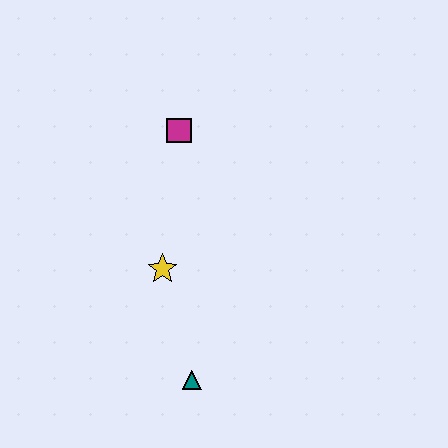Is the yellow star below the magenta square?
Yes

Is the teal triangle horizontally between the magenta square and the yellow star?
No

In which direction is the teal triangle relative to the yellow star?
The teal triangle is below the yellow star.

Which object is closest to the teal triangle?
The yellow star is closest to the teal triangle.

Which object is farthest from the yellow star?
The magenta square is farthest from the yellow star.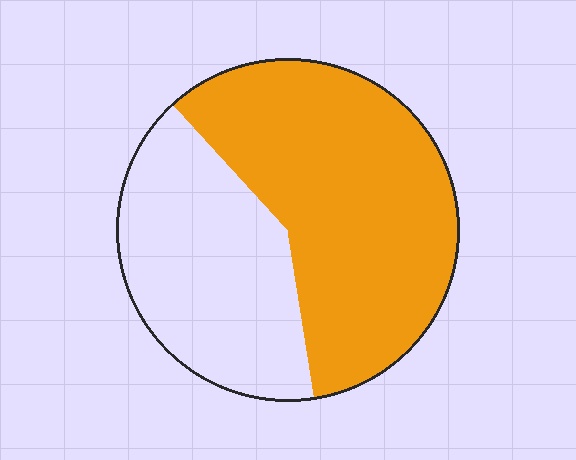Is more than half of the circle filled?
Yes.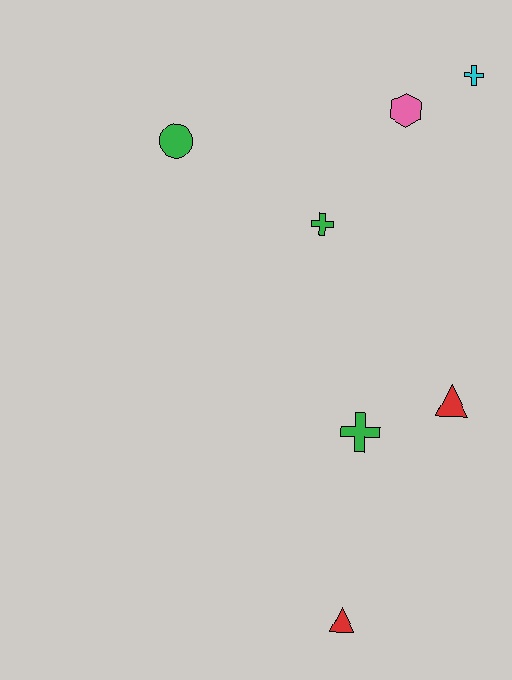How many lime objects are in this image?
There are no lime objects.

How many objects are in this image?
There are 7 objects.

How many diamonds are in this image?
There are no diamonds.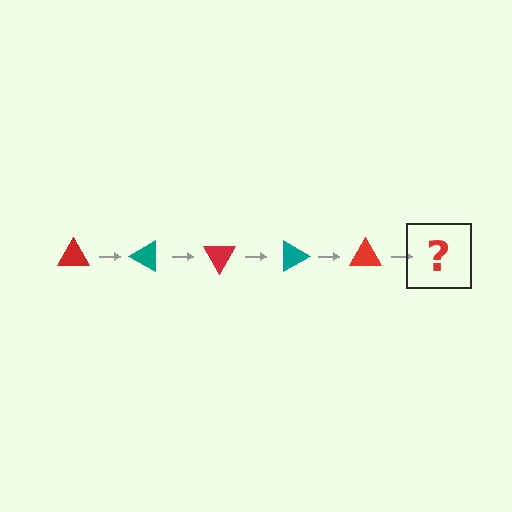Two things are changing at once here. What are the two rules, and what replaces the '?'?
The two rules are that it rotates 30 degrees each step and the color cycles through red and teal. The '?' should be a teal triangle, rotated 150 degrees from the start.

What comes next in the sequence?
The next element should be a teal triangle, rotated 150 degrees from the start.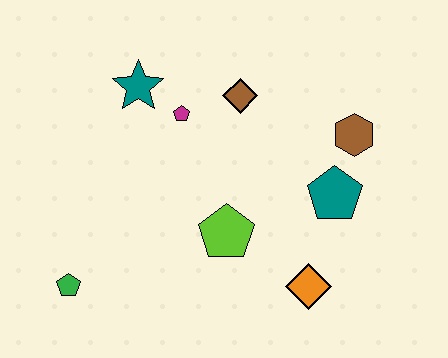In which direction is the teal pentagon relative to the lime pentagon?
The teal pentagon is to the right of the lime pentagon.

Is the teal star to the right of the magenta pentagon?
No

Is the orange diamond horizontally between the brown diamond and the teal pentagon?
Yes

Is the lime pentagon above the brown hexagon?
No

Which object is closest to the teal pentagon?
The brown hexagon is closest to the teal pentagon.